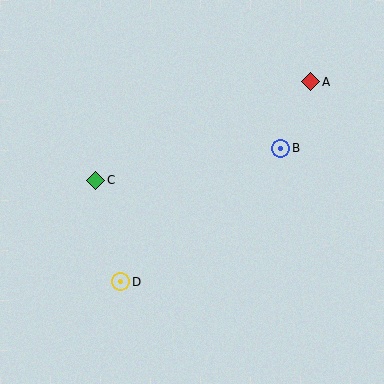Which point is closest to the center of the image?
Point C at (96, 180) is closest to the center.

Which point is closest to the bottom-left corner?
Point D is closest to the bottom-left corner.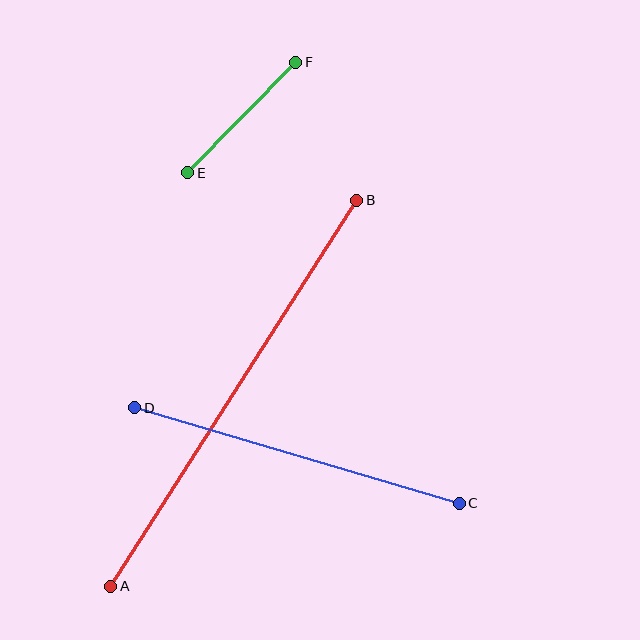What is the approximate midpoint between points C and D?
The midpoint is at approximately (297, 456) pixels.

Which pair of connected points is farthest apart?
Points A and B are farthest apart.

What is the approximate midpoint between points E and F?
The midpoint is at approximately (242, 118) pixels.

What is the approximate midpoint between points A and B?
The midpoint is at approximately (234, 393) pixels.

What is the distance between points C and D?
The distance is approximately 338 pixels.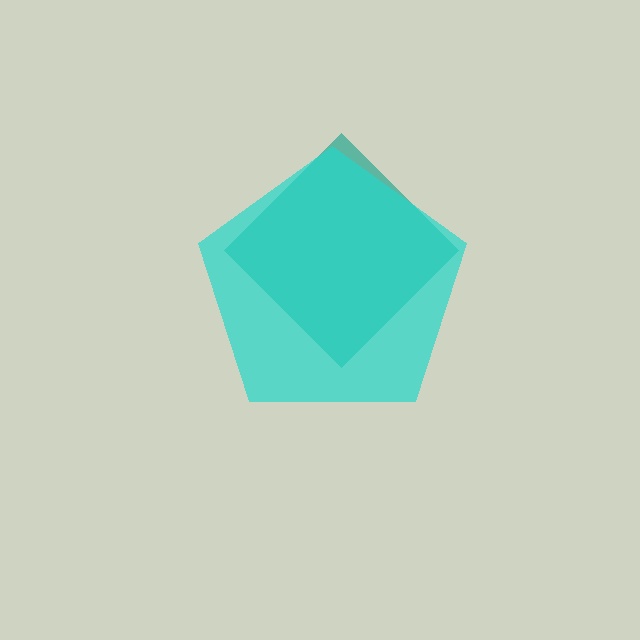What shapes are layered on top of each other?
The layered shapes are: a teal diamond, a cyan pentagon.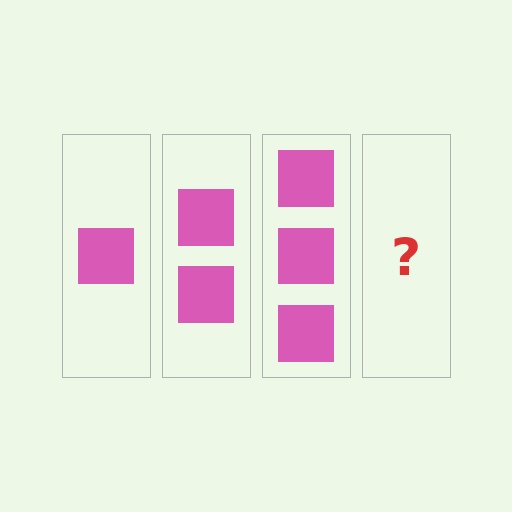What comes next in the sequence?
The next element should be 4 squares.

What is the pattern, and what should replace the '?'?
The pattern is that each step adds one more square. The '?' should be 4 squares.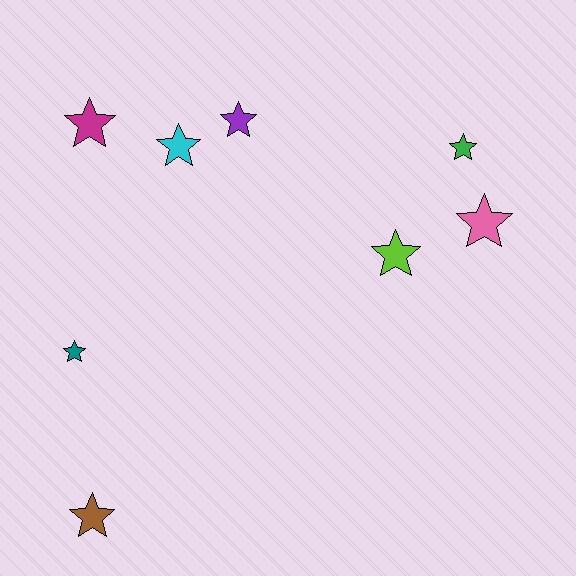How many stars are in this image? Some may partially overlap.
There are 8 stars.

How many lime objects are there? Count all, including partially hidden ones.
There is 1 lime object.